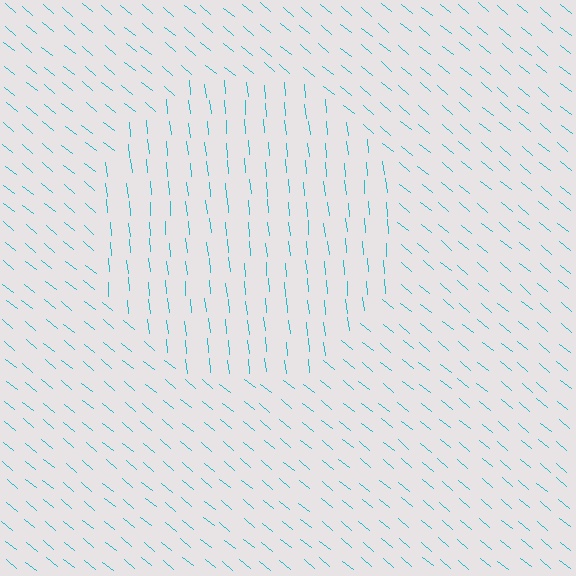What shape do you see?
I see a circle.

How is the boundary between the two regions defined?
The boundary is defined purely by a change in line orientation (approximately 45 degrees difference). All lines are the same color and thickness.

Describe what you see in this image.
The image is filled with small cyan line segments. A circle region in the image has lines oriented differently from the surrounding lines, creating a visible texture boundary.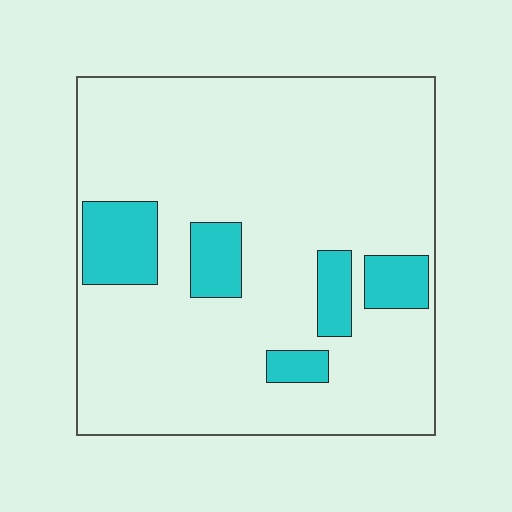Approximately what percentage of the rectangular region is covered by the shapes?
Approximately 15%.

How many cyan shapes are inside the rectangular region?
5.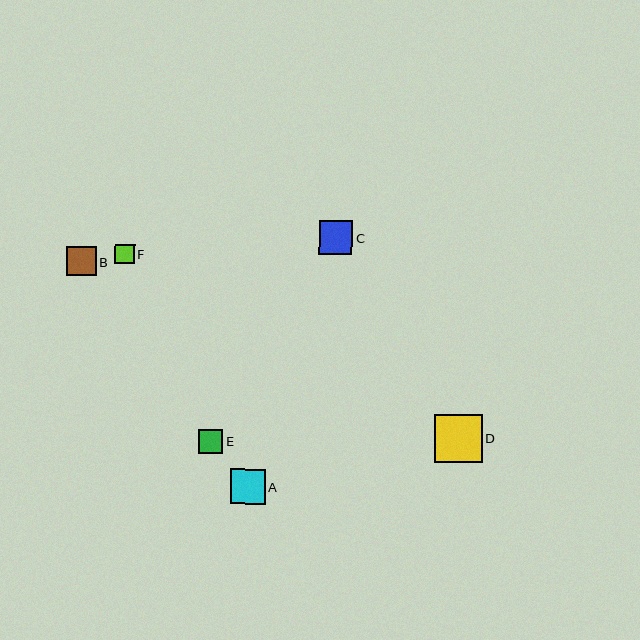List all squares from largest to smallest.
From largest to smallest: D, A, C, B, E, F.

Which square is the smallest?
Square F is the smallest with a size of approximately 19 pixels.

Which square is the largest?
Square D is the largest with a size of approximately 48 pixels.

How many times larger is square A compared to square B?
Square A is approximately 1.2 times the size of square B.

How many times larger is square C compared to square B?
Square C is approximately 1.1 times the size of square B.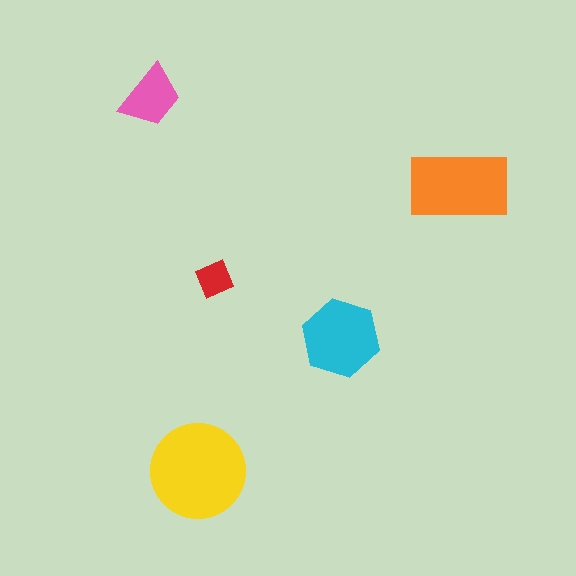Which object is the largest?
The yellow circle.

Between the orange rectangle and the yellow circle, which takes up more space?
The yellow circle.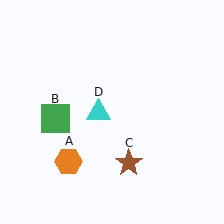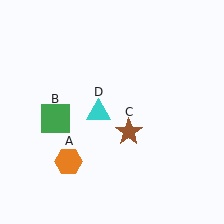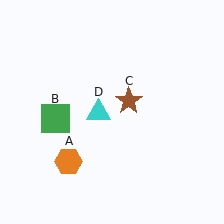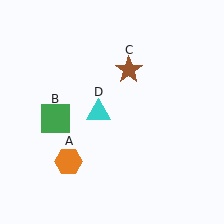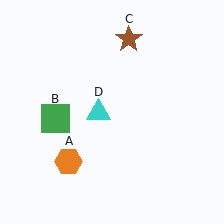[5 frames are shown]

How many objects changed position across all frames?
1 object changed position: brown star (object C).